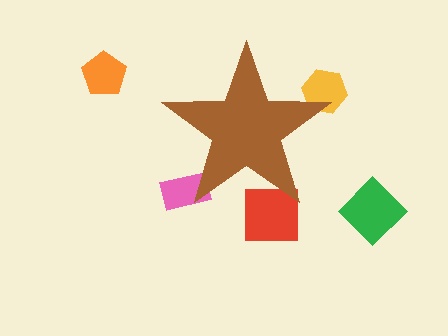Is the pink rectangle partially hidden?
Yes, the pink rectangle is partially hidden behind the brown star.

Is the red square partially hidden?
Yes, the red square is partially hidden behind the brown star.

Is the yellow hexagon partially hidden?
Yes, the yellow hexagon is partially hidden behind the brown star.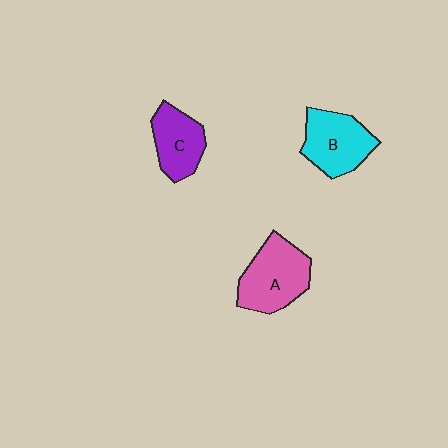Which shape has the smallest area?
Shape C (purple).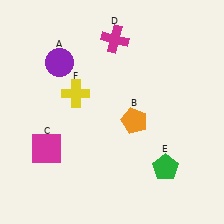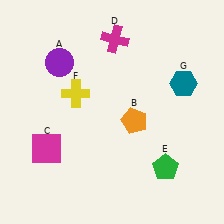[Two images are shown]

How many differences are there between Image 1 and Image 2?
There is 1 difference between the two images.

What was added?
A teal hexagon (G) was added in Image 2.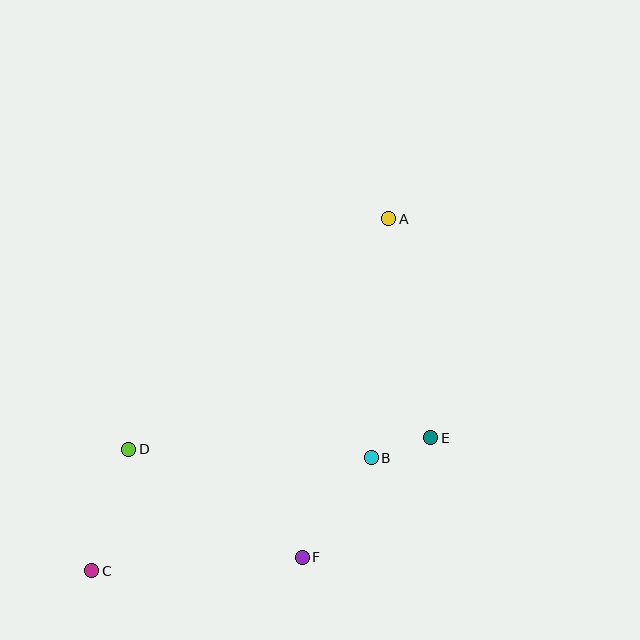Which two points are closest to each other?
Points B and E are closest to each other.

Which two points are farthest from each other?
Points A and C are farthest from each other.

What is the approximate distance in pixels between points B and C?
The distance between B and C is approximately 301 pixels.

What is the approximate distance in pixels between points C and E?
The distance between C and E is approximately 364 pixels.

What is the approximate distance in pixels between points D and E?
The distance between D and E is approximately 303 pixels.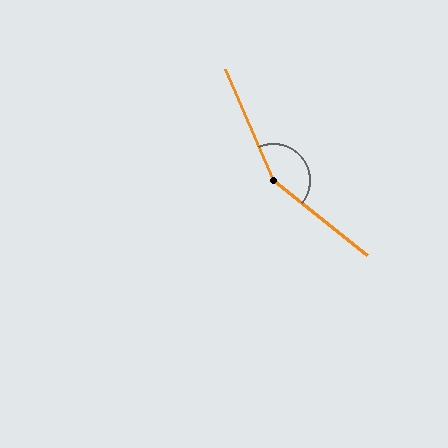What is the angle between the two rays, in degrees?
Approximately 152 degrees.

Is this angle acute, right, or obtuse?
It is obtuse.